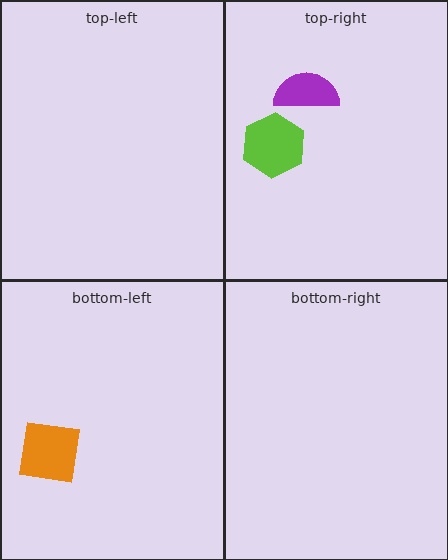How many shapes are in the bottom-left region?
1.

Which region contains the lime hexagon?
The top-right region.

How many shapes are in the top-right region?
2.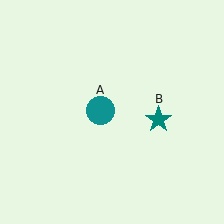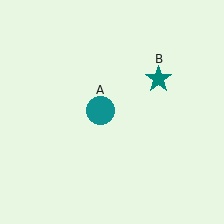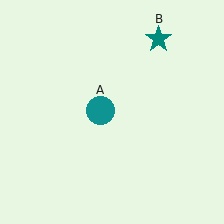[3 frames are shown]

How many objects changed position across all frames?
1 object changed position: teal star (object B).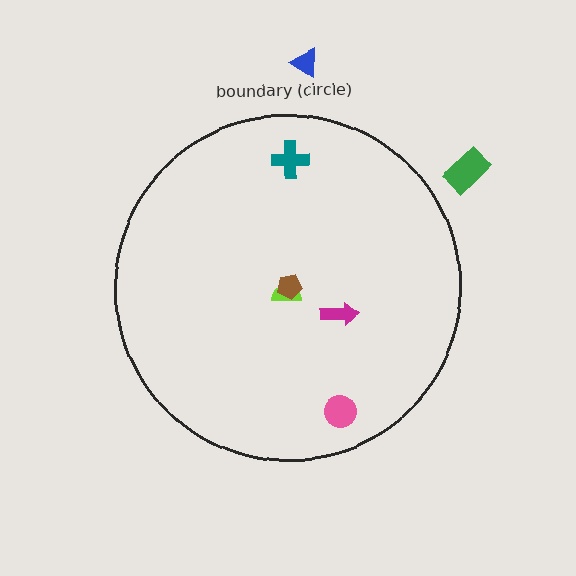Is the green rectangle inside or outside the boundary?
Outside.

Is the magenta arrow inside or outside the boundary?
Inside.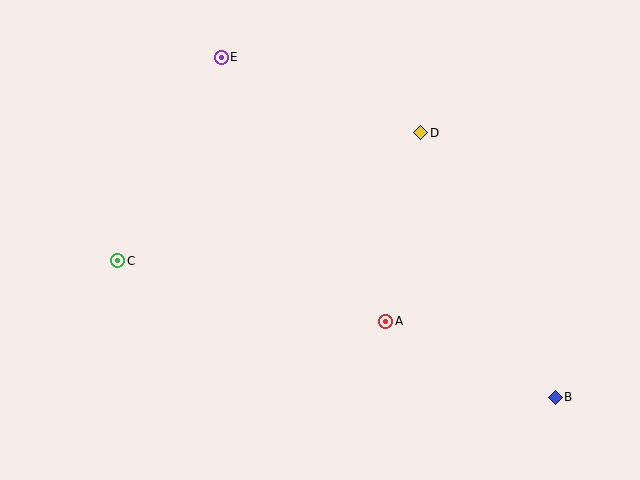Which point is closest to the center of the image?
Point A at (386, 321) is closest to the center.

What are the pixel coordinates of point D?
Point D is at (421, 133).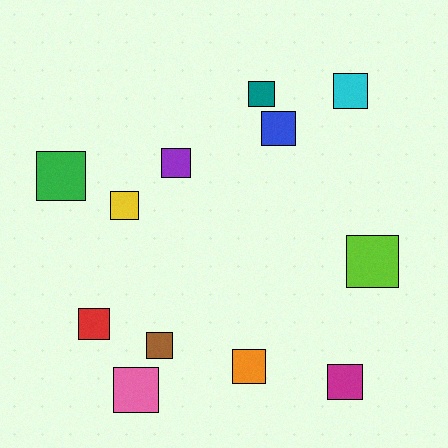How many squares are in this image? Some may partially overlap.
There are 12 squares.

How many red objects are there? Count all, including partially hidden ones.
There is 1 red object.